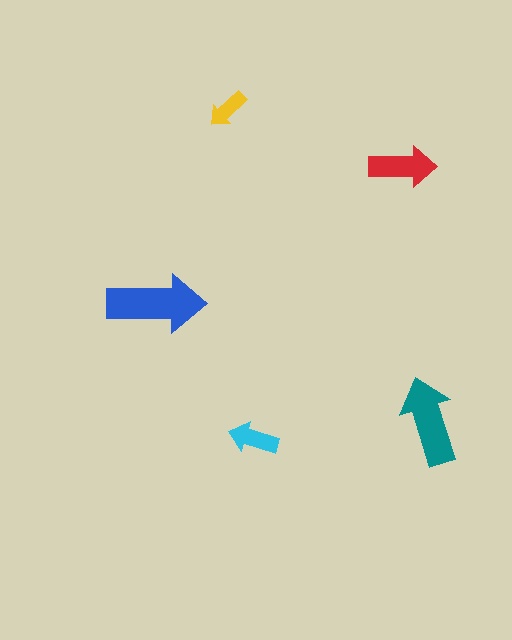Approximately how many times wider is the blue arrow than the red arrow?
About 1.5 times wider.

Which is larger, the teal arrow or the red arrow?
The teal one.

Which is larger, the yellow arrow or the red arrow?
The red one.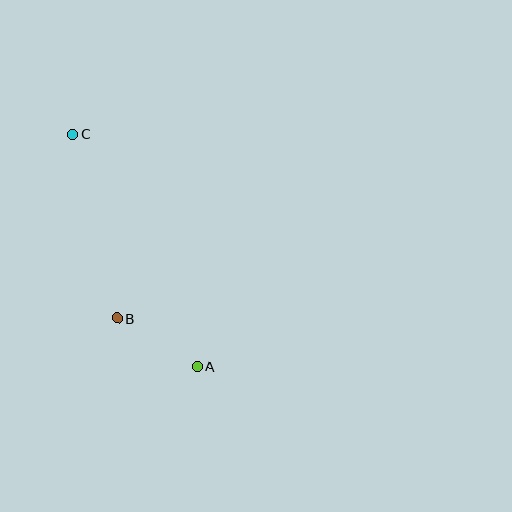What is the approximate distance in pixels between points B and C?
The distance between B and C is approximately 190 pixels.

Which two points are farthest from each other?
Points A and C are farthest from each other.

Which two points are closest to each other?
Points A and B are closest to each other.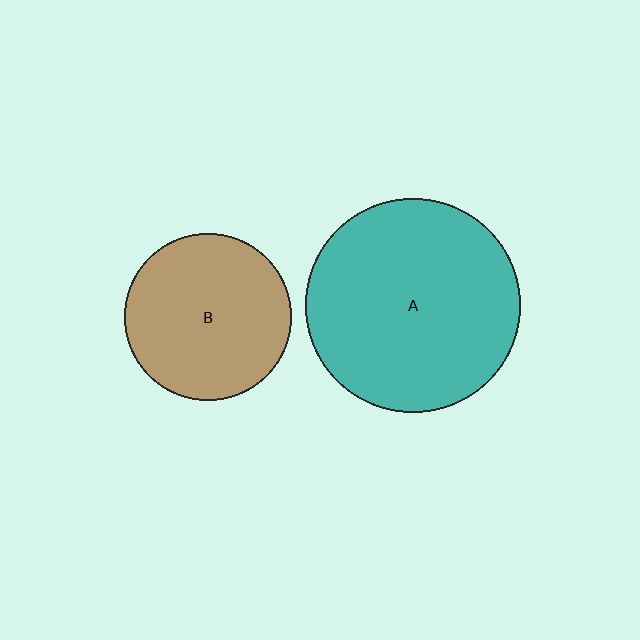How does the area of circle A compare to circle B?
Approximately 1.7 times.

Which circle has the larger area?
Circle A (teal).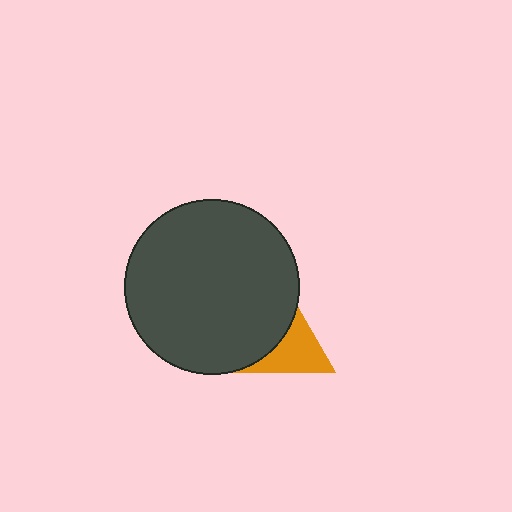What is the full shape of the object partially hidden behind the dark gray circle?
The partially hidden object is an orange triangle.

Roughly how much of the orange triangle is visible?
About half of it is visible (roughly 53%).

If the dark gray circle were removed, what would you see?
You would see the complete orange triangle.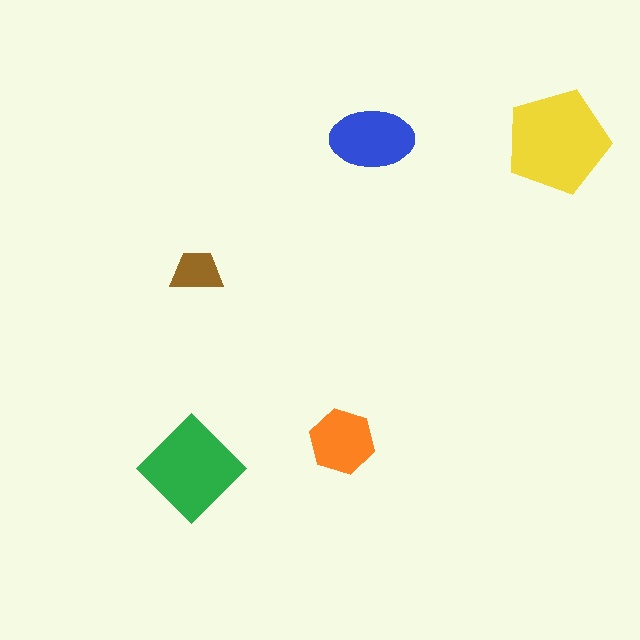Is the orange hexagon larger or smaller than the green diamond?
Smaller.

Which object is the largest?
The yellow pentagon.